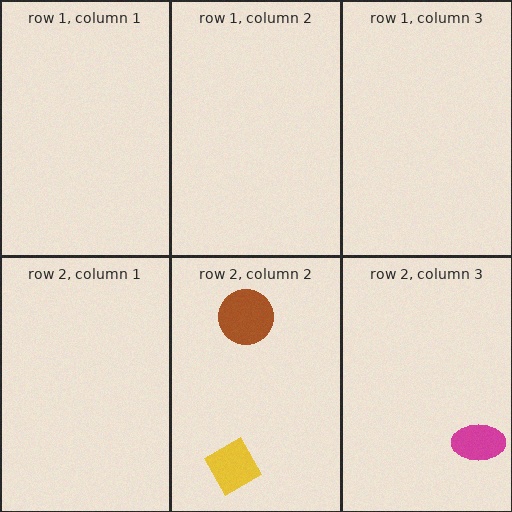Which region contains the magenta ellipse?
The row 2, column 3 region.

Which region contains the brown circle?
The row 2, column 2 region.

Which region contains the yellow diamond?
The row 2, column 2 region.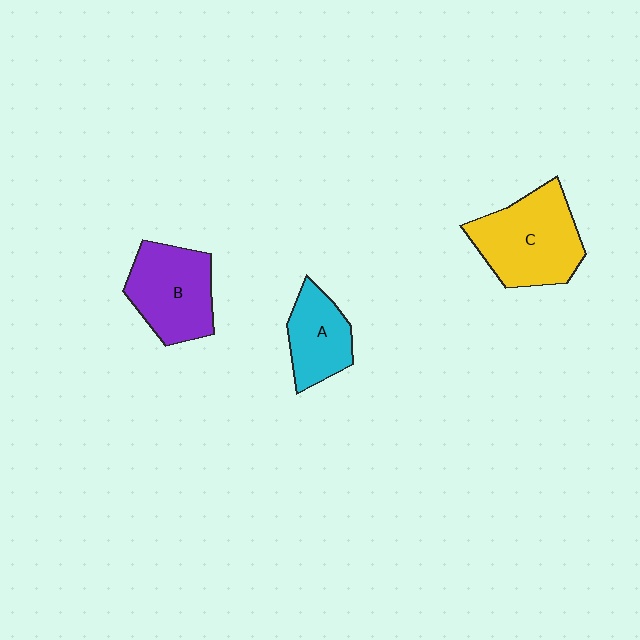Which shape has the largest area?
Shape C (yellow).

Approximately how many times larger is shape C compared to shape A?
Approximately 1.6 times.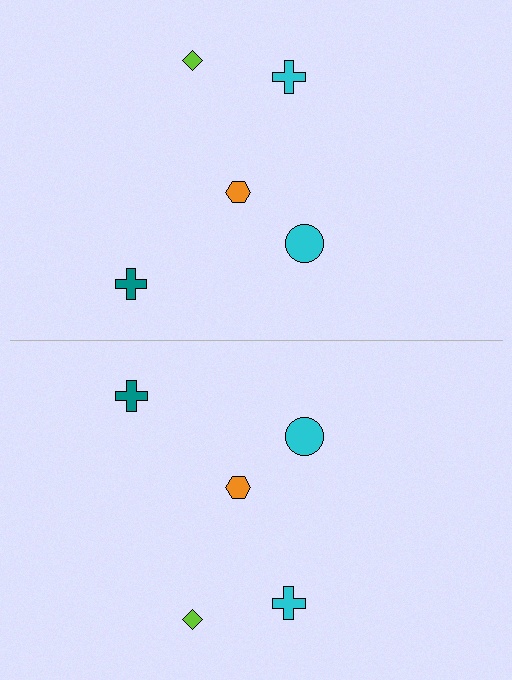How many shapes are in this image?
There are 10 shapes in this image.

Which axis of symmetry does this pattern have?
The pattern has a horizontal axis of symmetry running through the center of the image.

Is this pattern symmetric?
Yes, this pattern has bilateral (reflection) symmetry.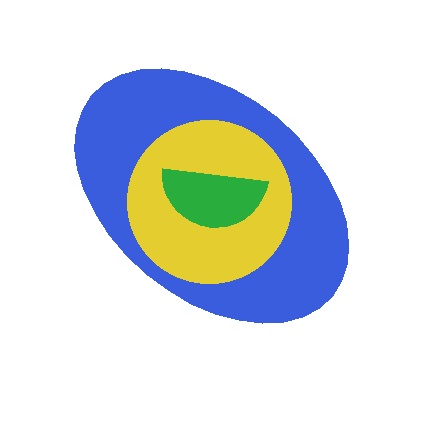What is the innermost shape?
The green semicircle.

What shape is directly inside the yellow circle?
The green semicircle.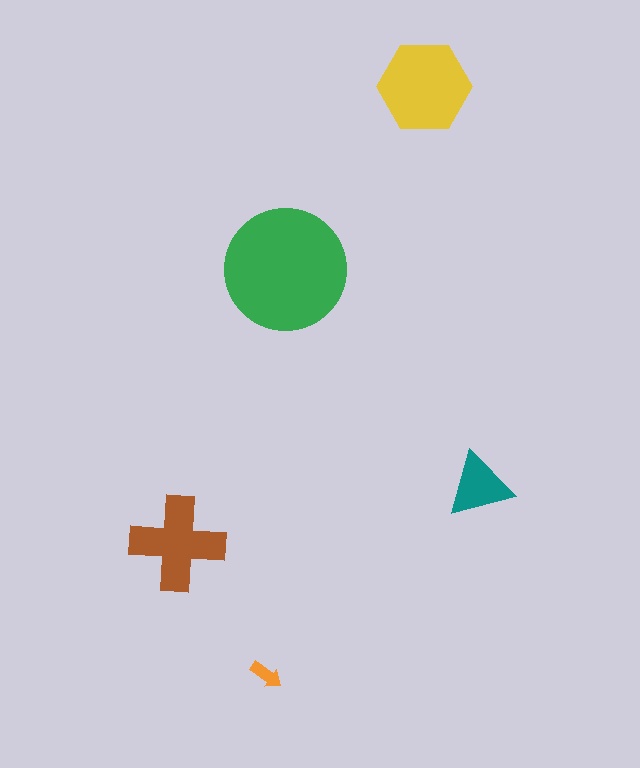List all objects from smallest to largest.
The orange arrow, the teal triangle, the brown cross, the yellow hexagon, the green circle.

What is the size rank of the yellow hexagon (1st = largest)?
2nd.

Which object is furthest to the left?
The brown cross is leftmost.